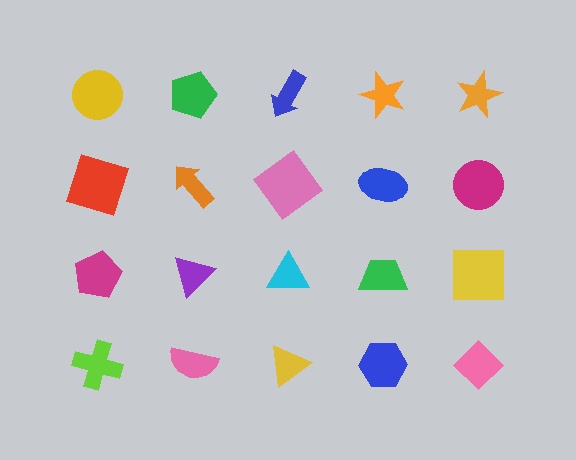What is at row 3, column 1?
A magenta pentagon.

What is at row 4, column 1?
A lime cross.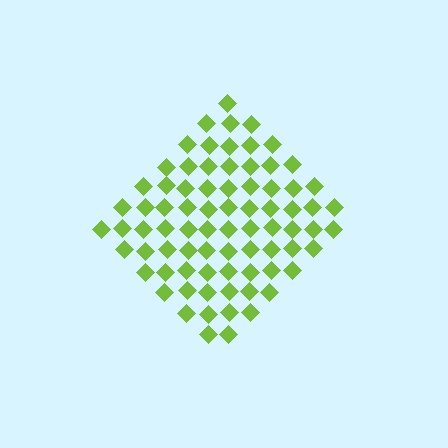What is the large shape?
The large shape is a diamond.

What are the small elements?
The small elements are diamonds.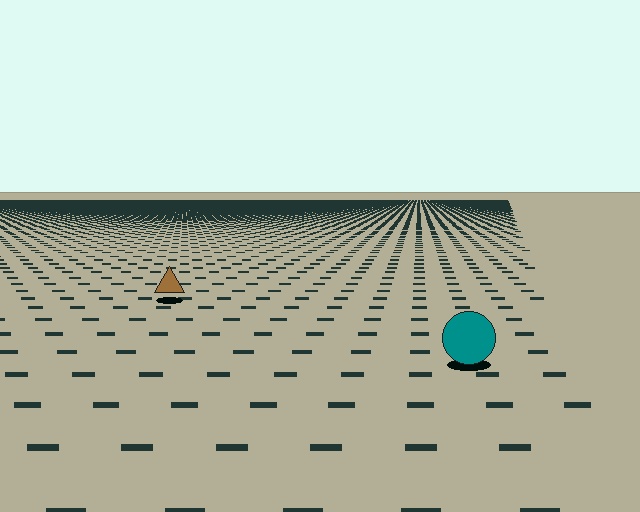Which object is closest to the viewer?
The teal circle is closest. The texture marks near it are larger and more spread out.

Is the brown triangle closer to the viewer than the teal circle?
No. The teal circle is closer — you can tell from the texture gradient: the ground texture is coarser near it.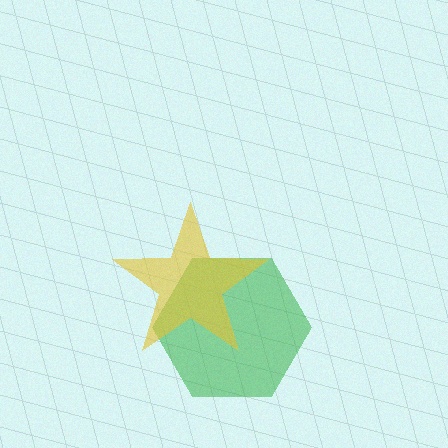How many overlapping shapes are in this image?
There are 2 overlapping shapes in the image.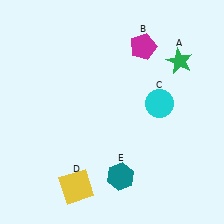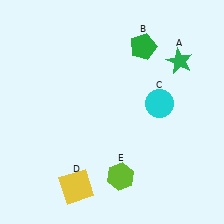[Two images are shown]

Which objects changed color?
B changed from magenta to green. E changed from teal to lime.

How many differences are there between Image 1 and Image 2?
There are 2 differences between the two images.